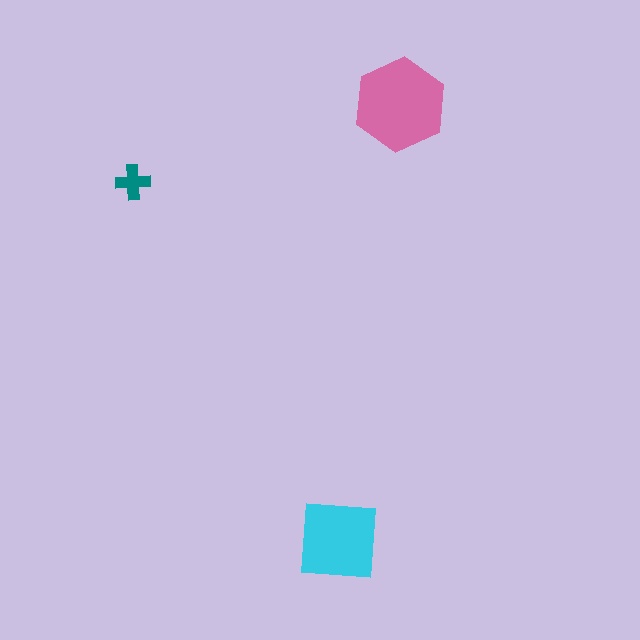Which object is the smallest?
The teal cross.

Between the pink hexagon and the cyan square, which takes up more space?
The pink hexagon.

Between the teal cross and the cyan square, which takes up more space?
The cyan square.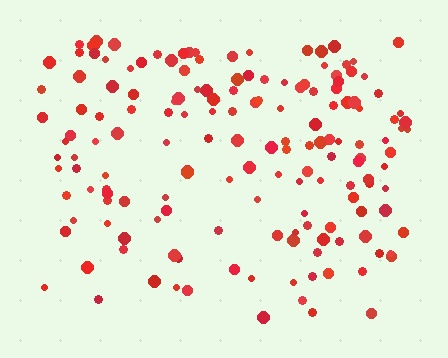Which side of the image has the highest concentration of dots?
The top.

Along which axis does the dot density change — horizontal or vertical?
Vertical.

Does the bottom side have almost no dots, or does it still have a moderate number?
Still a moderate number, just noticeably fewer than the top.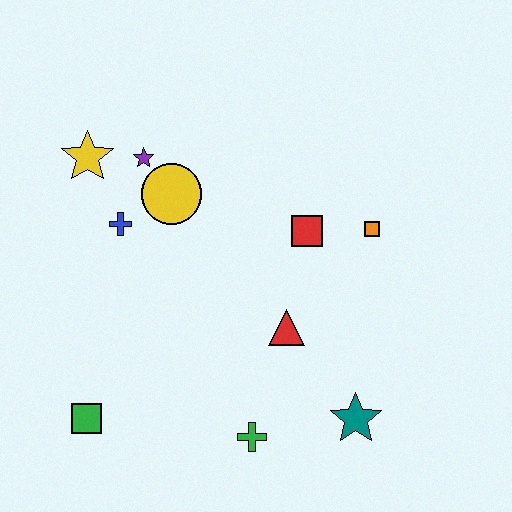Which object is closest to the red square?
The orange square is closest to the red square.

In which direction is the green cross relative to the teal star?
The green cross is to the left of the teal star.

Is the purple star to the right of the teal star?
No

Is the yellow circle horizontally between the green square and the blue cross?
No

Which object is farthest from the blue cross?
The teal star is farthest from the blue cross.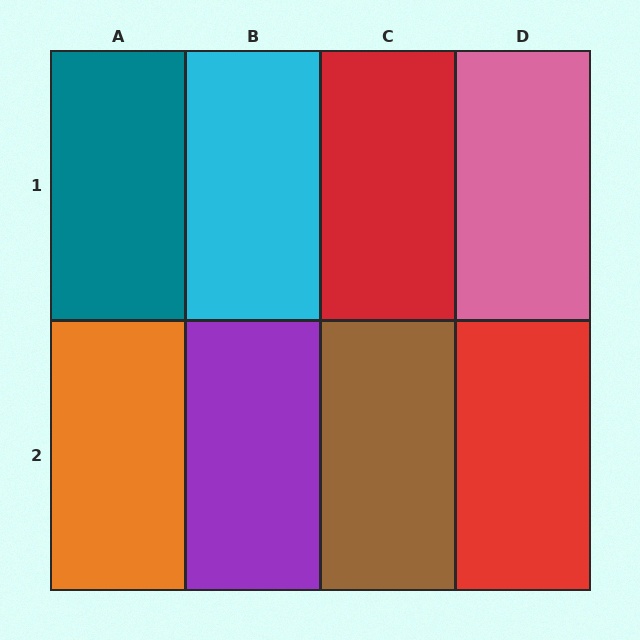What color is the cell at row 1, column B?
Cyan.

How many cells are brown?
1 cell is brown.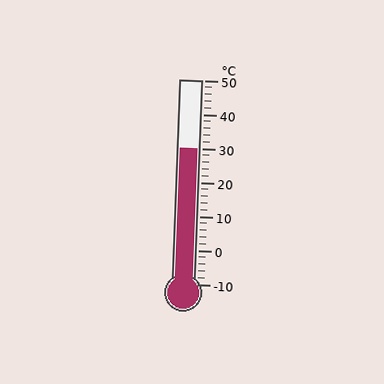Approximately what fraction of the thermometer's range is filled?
The thermometer is filled to approximately 65% of its range.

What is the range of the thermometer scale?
The thermometer scale ranges from -10°C to 50°C.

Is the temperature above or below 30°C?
The temperature is at 30°C.